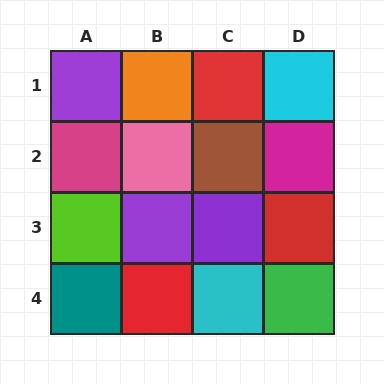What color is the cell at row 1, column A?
Purple.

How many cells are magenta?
2 cells are magenta.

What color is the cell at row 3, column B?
Purple.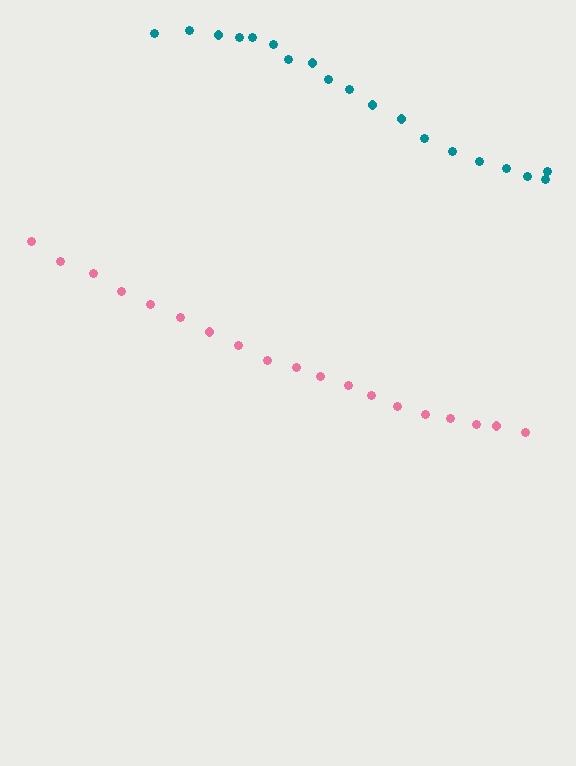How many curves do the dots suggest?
There are 2 distinct paths.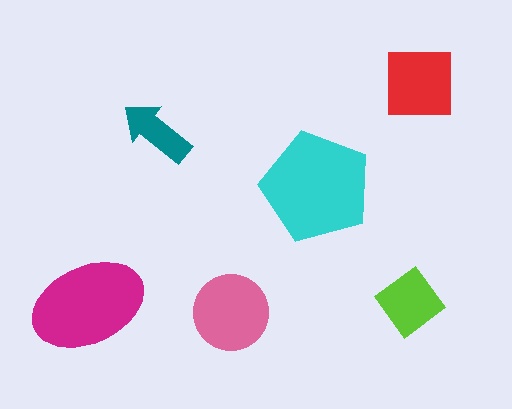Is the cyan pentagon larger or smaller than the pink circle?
Larger.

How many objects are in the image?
There are 6 objects in the image.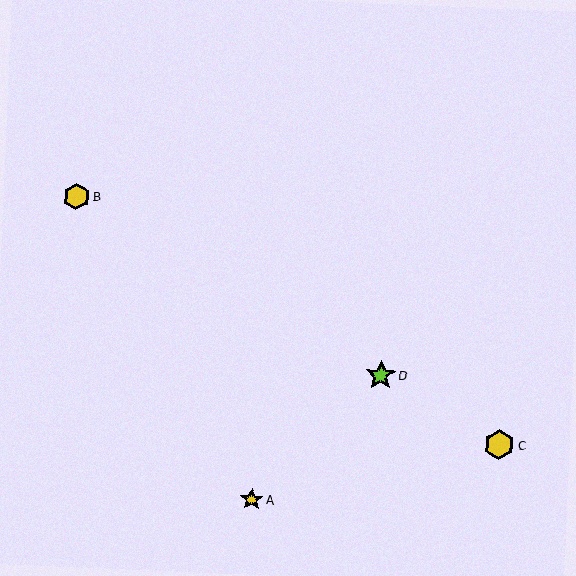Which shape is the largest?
The lime star (labeled D) is the largest.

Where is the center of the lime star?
The center of the lime star is at (381, 375).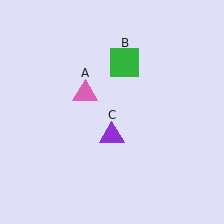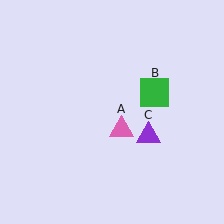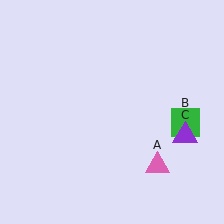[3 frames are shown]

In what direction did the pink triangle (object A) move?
The pink triangle (object A) moved down and to the right.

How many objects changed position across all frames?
3 objects changed position: pink triangle (object A), green square (object B), purple triangle (object C).